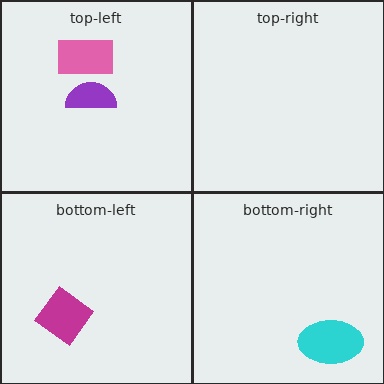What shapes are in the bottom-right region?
The cyan ellipse.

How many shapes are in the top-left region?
2.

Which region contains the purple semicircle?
The top-left region.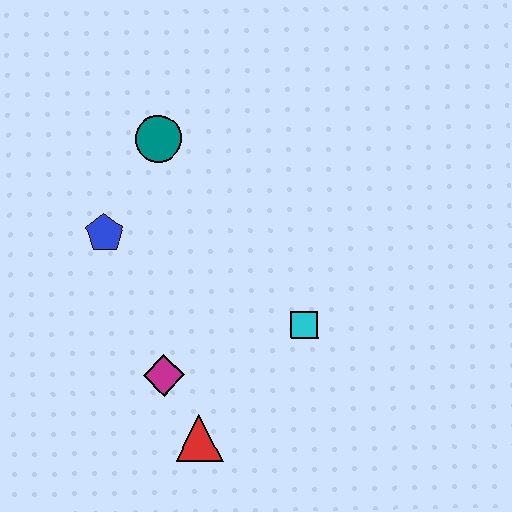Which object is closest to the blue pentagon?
The teal circle is closest to the blue pentagon.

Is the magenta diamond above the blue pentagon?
No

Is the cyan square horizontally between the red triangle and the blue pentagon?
No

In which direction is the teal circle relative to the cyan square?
The teal circle is above the cyan square.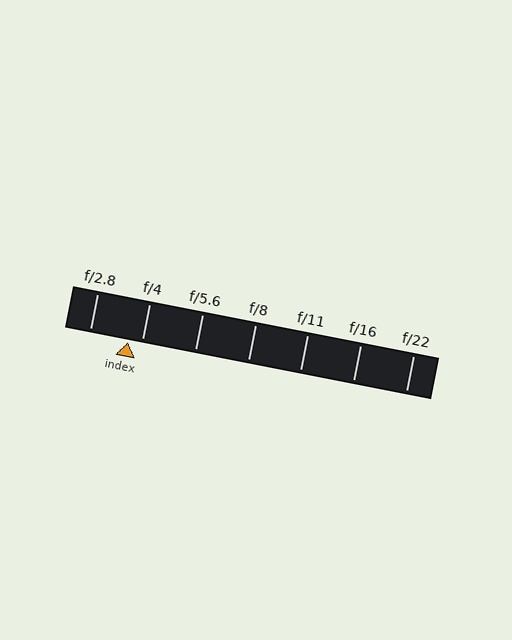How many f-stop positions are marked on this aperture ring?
There are 7 f-stop positions marked.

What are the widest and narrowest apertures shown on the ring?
The widest aperture shown is f/2.8 and the narrowest is f/22.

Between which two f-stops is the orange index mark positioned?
The index mark is between f/2.8 and f/4.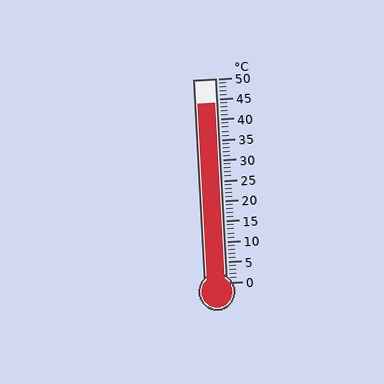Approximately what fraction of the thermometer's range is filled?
The thermometer is filled to approximately 90% of its range.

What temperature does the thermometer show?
The thermometer shows approximately 44°C.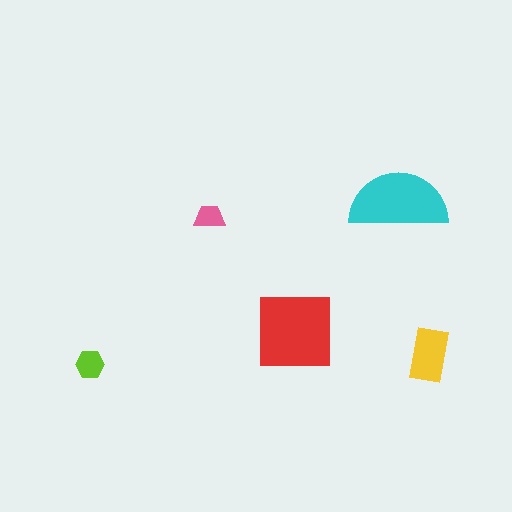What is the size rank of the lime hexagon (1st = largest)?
4th.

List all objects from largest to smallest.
The red square, the cyan semicircle, the yellow rectangle, the lime hexagon, the pink trapezoid.